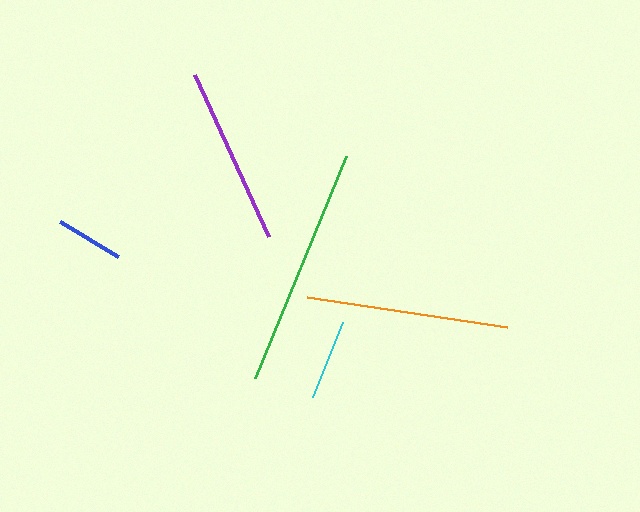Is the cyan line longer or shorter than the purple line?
The purple line is longer than the cyan line.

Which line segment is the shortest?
The blue line is the shortest at approximately 68 pixels.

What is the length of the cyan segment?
The cyan segment is approximately 80 pixels long.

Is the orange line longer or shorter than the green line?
The green line is longer than the orange line.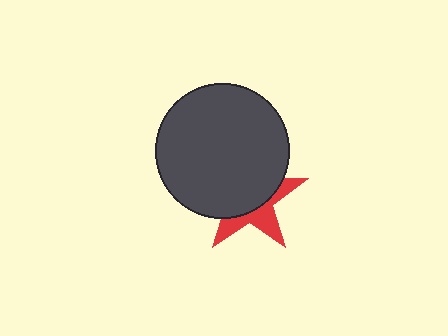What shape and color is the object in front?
The object in front is a dark gray circle.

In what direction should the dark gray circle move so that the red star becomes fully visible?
The dark gray circle should move up. That is the shortest direction to clear the overlap and leave the red star fully visible.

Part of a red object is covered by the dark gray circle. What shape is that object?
It is a star.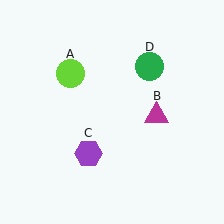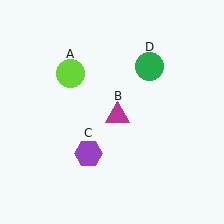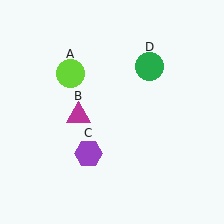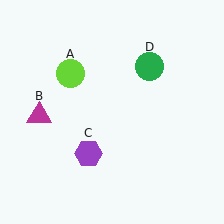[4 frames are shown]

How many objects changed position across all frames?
1 object changed position: magenta triangle (object B).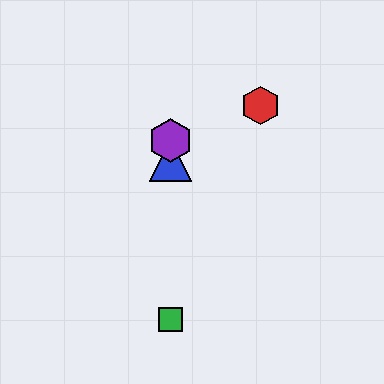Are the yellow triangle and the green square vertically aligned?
Yes, both are at x≈171.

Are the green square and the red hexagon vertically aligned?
No, the green square is at x≈171 and the red hexagon is at x≈260.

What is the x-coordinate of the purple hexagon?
The purple hexagon is at x≈171.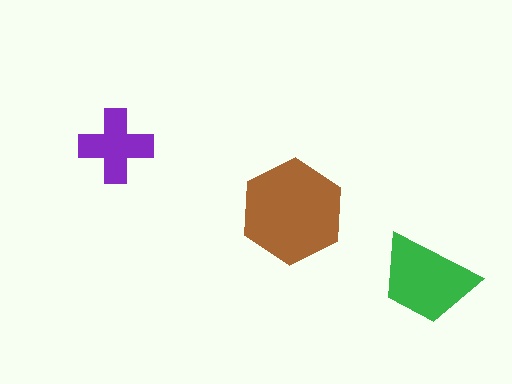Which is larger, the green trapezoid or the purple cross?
The green trapezoid.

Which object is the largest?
The brown hexagon.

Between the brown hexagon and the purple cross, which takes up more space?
The brown hexagon.